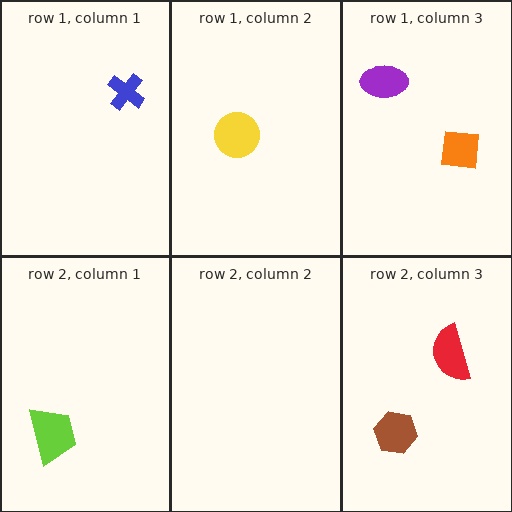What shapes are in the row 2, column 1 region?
The lime trapezoid.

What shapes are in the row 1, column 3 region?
The purple ellipse, the orange square.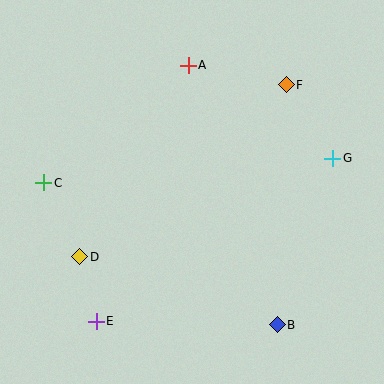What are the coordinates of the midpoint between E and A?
The midpoint between E and A is at (142, 193).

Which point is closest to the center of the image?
Point A at (188, 65) is closest to the center.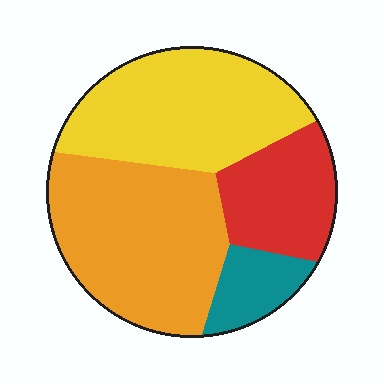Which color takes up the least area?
Teal, at roughly 10%.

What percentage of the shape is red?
Red covers 18% of the shape.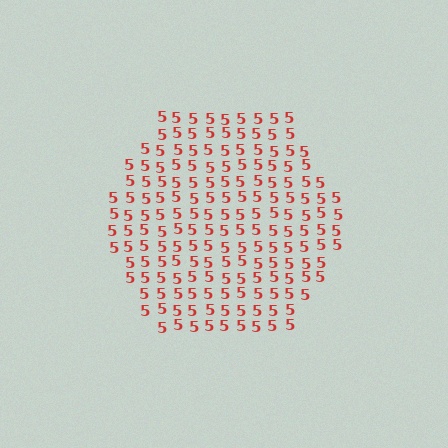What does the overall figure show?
The overall figure shows a hexagon.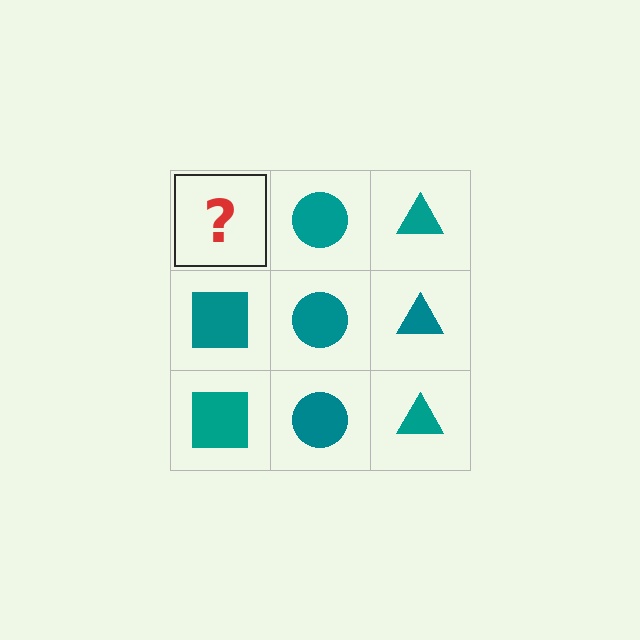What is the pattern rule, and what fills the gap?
The rule is that each column has a consistent shape. The gap should be filled with a teal square.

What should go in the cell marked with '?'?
The missing cell should contain a teal square.